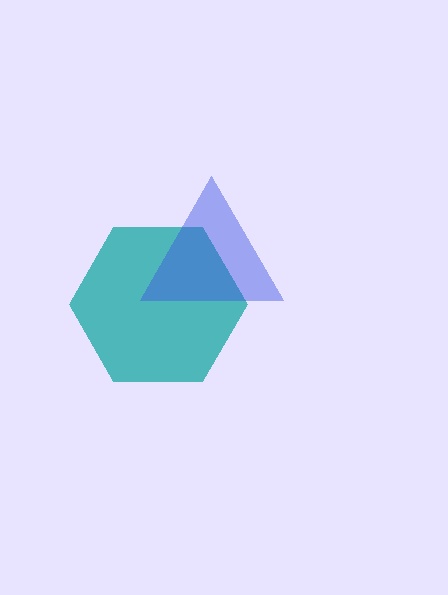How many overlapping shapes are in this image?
There are 2 overlapping shapes in the image.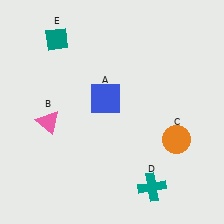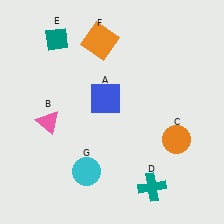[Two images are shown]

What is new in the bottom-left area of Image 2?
A cyan circle (G) was added in the bottom-left area of Image 2.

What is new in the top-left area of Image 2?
An orange square (F) was added in the top-left area of Image 2.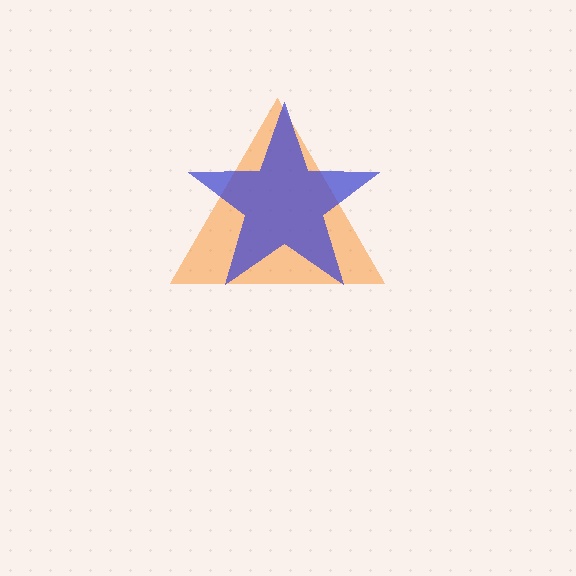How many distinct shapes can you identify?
There are 2 distinct shapes: an orange triangle, a blue star.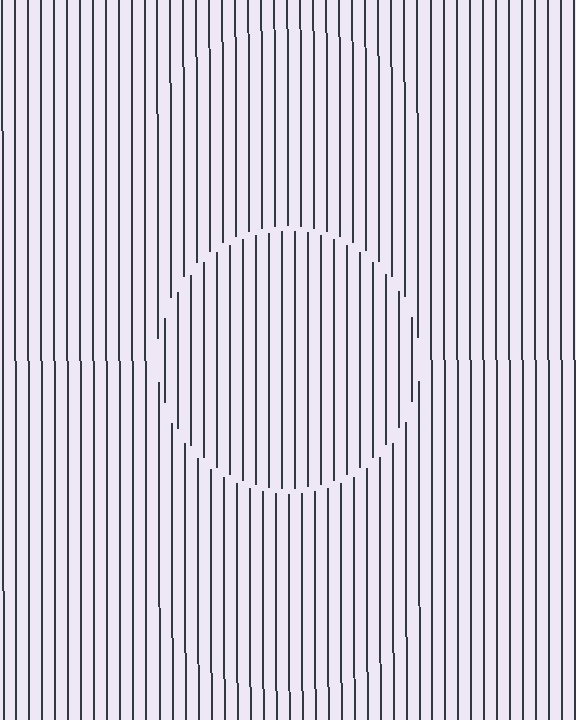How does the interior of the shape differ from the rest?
The interior of the shape contains the same grating, shifted by half a period — the contour is defined by the phase discontinuity where line-ends from the inner and outer gratings abut.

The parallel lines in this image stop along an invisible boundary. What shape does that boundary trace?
An illusory circle. The interior of the shape contains the same grating, shifted by half a period — the contour is defined by the phase discontinuity where line-ends from the inner and outer gratings abut.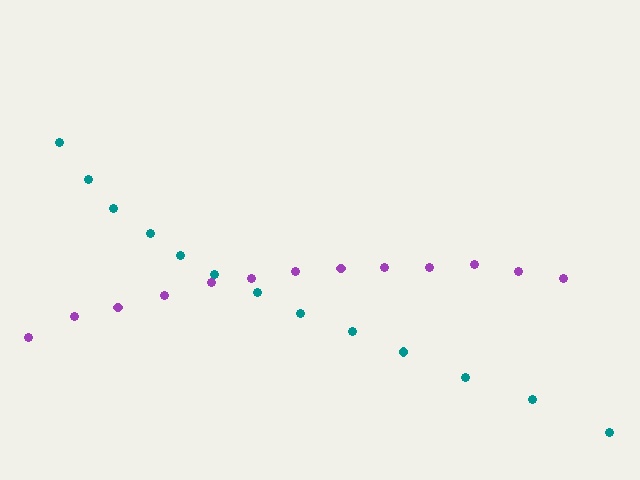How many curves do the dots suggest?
There are 2 distinct paths.